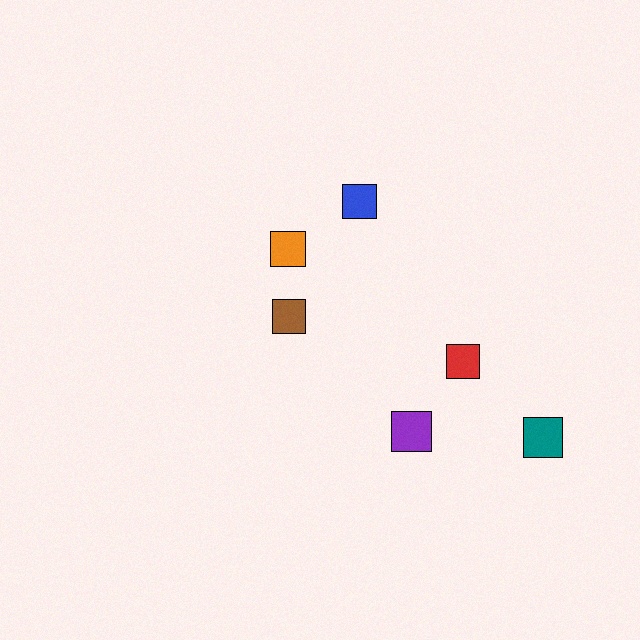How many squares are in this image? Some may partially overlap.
There are 6 squares.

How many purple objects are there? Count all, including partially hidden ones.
There is 1 purple object.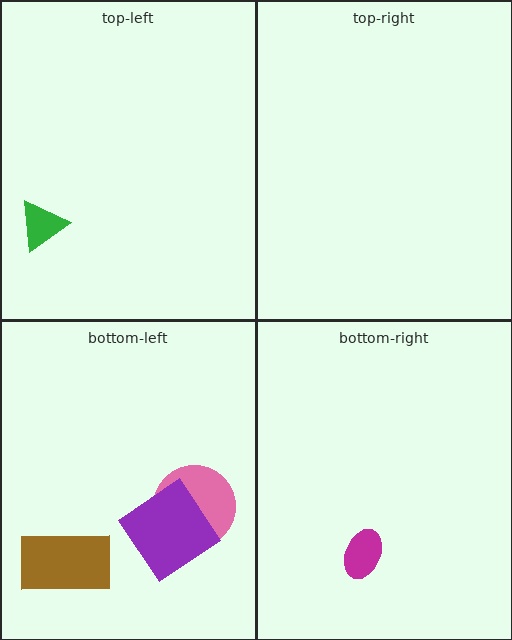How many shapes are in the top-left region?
1.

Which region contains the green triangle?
The top-left region.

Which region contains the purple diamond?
The bottom-left region.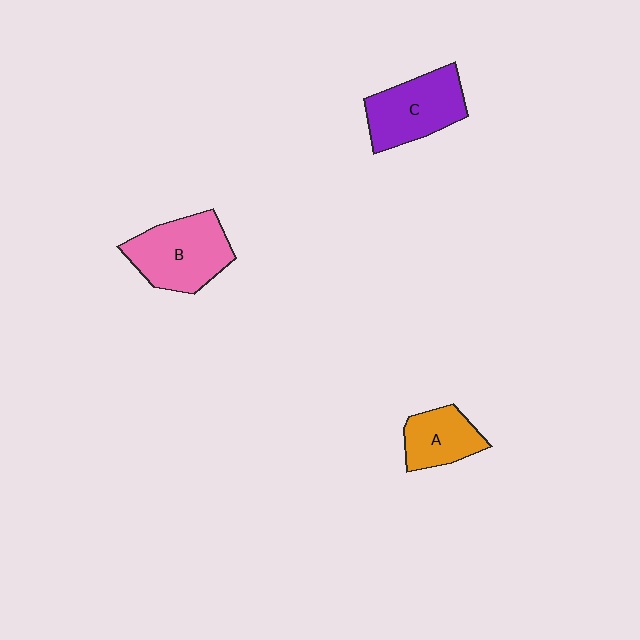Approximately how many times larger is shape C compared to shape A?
Approximately 1.5 times.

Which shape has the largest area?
Shape B (pink).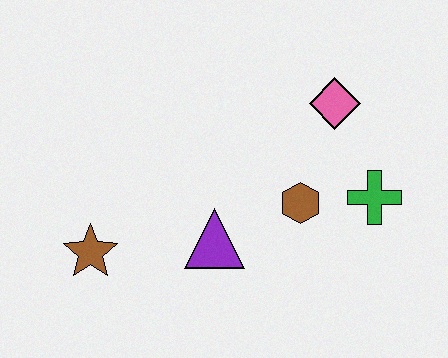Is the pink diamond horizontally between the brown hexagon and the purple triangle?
No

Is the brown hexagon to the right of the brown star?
Yes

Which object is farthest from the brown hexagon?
The brown star is farthest from the brown hexagon.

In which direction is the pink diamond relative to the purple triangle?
The pink diamond is above the purple triangle.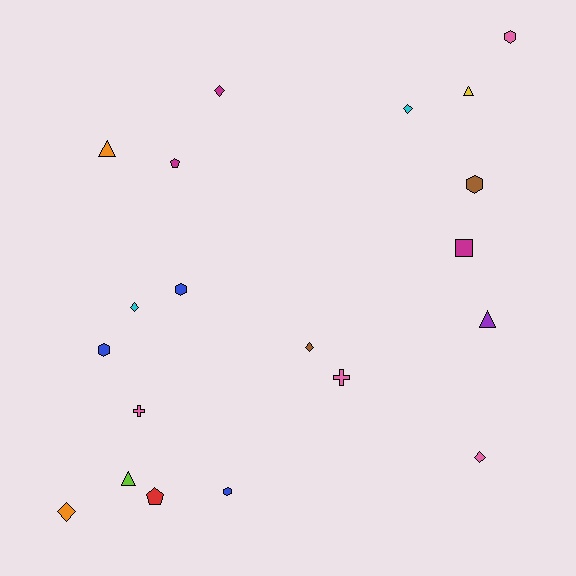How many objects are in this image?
There are 20 objects.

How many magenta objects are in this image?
There are 3 magenta objects.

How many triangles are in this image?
There are 4 triangles.